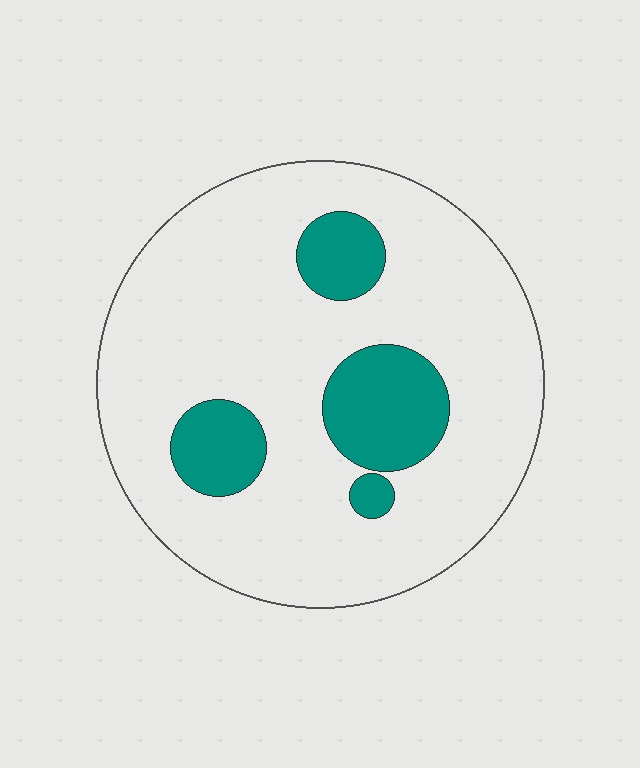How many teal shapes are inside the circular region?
4.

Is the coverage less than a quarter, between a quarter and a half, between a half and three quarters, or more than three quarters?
Less than a quarter.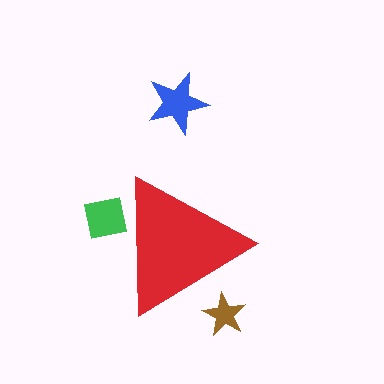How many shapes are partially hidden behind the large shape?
2 shapes are partially hidden.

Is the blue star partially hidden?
No, the blue star is fully visible.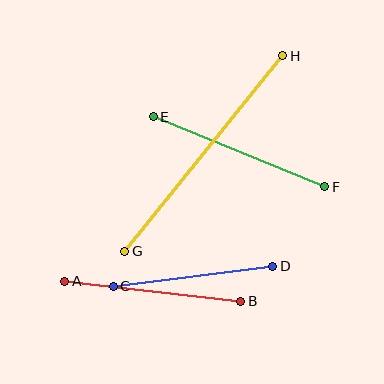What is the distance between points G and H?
The distance is approximately 252 pixels.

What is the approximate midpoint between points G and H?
The midpoint is at approximately (204, 154) pixels.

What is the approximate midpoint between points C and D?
The midpoint is at approximately (193, 276) pixels.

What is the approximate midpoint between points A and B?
The midpoint is at approximately (153, 291) pixels.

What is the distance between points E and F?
The distance is approximately 185 pixels.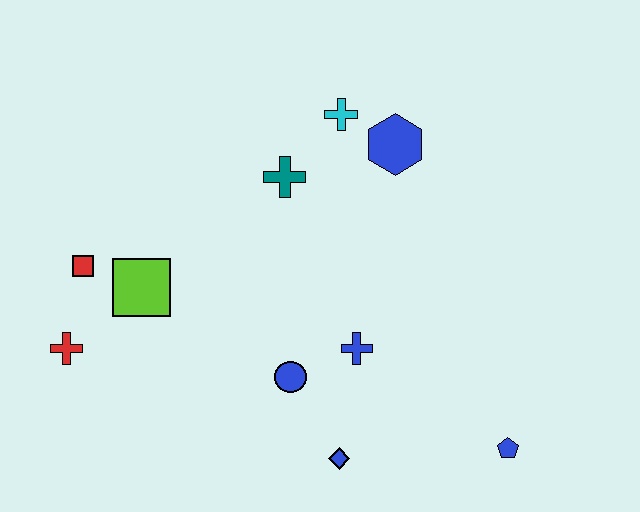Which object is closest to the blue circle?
The blue cross is closest to the blue circle.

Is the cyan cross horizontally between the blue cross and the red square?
Yes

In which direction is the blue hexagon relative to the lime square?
The blue hexagon is to the right of the lime square.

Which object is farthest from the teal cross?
The blue pentagon is farthest from the teal cross.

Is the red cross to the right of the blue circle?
No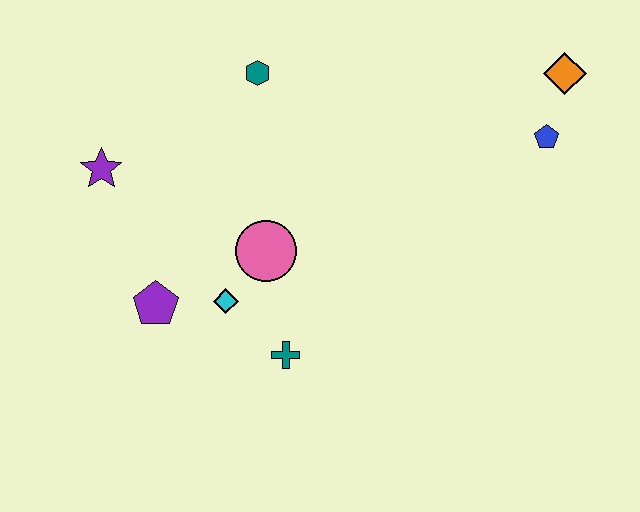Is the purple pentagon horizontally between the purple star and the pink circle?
Yes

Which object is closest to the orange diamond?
The blue pentagon is closest to the orange diamond.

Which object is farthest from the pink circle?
The orange diamond is farthest from the pink circle.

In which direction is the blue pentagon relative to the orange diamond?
The blue pentagon is below the orange diamond.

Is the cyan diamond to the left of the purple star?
No